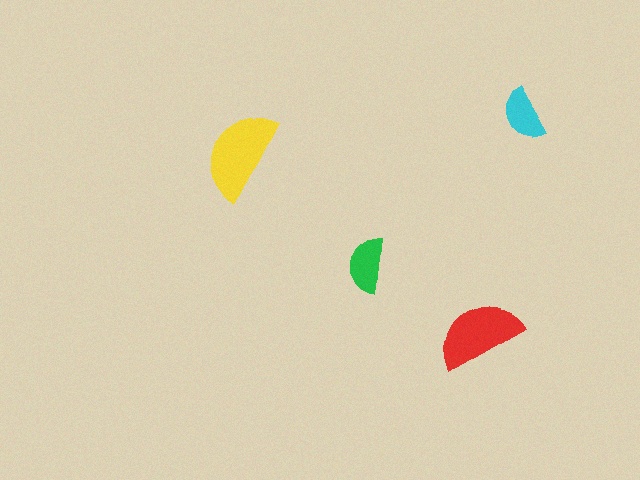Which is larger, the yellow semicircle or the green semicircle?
The yellow one.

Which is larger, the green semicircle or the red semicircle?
The red one.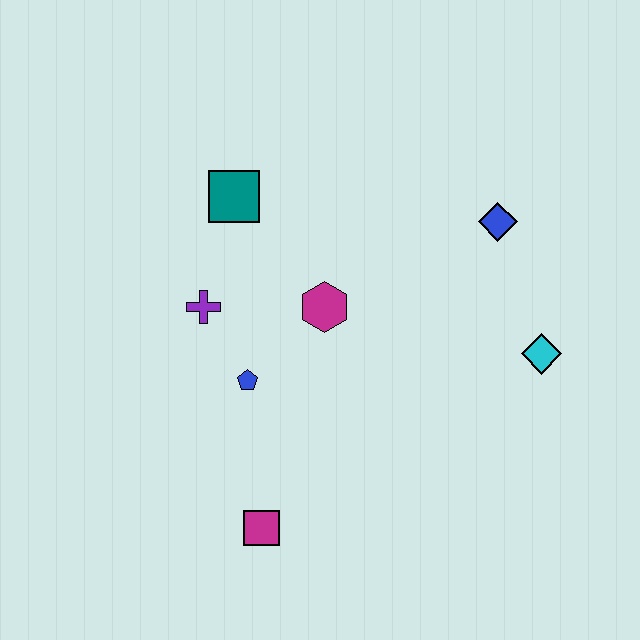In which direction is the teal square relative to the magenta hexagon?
The teal square is above the magenta hexagon.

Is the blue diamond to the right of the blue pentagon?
Yes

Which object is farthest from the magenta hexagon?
The magenta square is farthest from the magenta hexagon.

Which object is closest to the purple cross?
The blue pentagon is closest to the purple cross.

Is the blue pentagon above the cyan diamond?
No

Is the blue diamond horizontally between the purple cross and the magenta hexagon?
No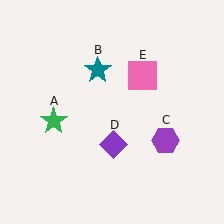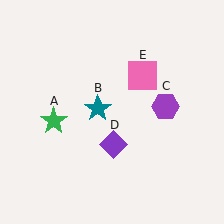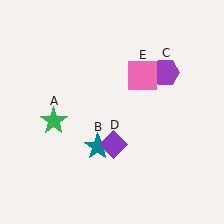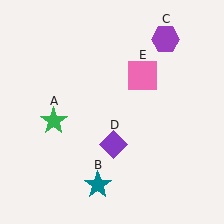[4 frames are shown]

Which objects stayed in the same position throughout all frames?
Green star (object A) and purple diamond (object D) and pink square (object E) remained stationary.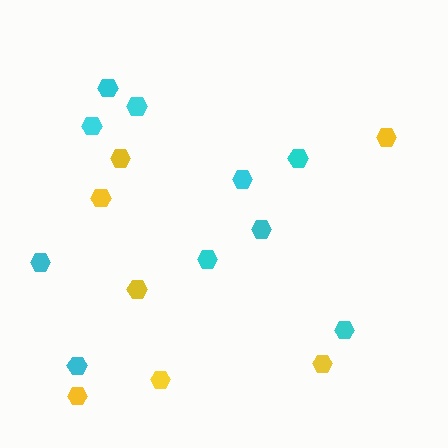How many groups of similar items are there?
There are 2 groups: one group of cyan hexagons (10) and one group of yellow hexagons (7).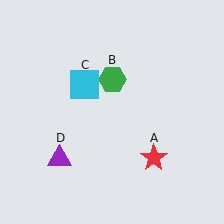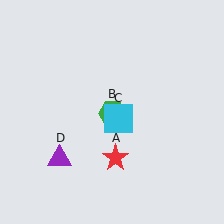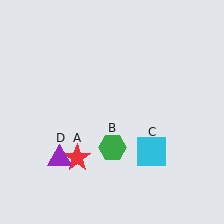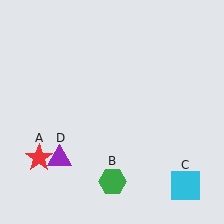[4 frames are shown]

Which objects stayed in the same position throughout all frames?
Purple triangle (object D) remained stationary.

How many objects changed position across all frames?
3 objects changed position: red star (object A), green hexagon (object B), cyan square (object C).